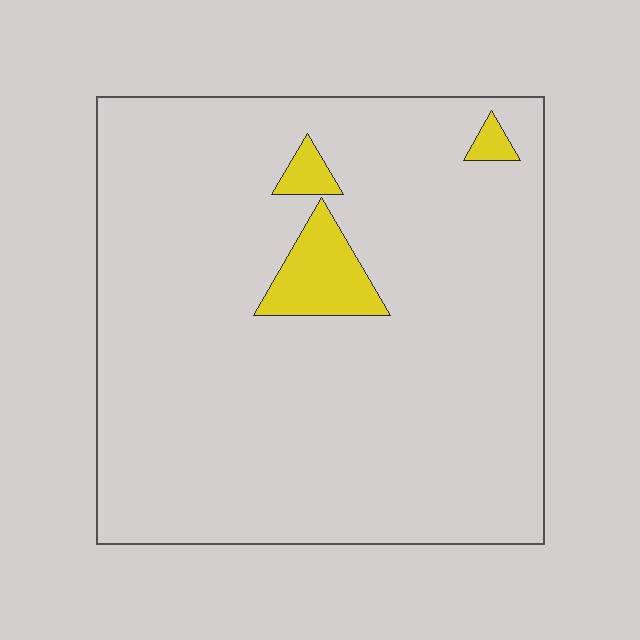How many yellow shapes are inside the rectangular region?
3.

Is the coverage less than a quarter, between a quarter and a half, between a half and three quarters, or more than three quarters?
Less than a quarter.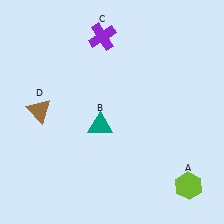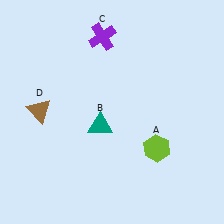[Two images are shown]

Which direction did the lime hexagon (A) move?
The lime hexagon (A) moved up.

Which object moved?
The lime hexagon (A) moved up.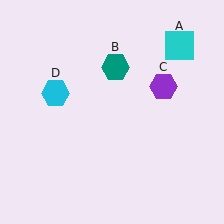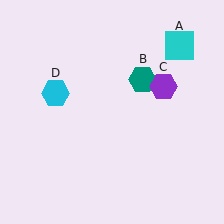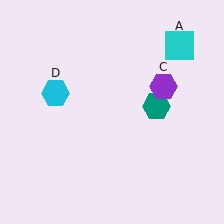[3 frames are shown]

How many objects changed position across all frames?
1 object changed position: teal hexagon (object B).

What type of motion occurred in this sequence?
The teal hexagon (object B) rotated clockwise around the center of the scene.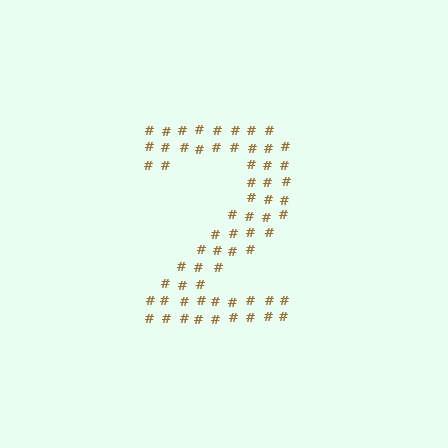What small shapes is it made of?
It is made of small hash symbols.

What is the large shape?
The large shape is the digit 2.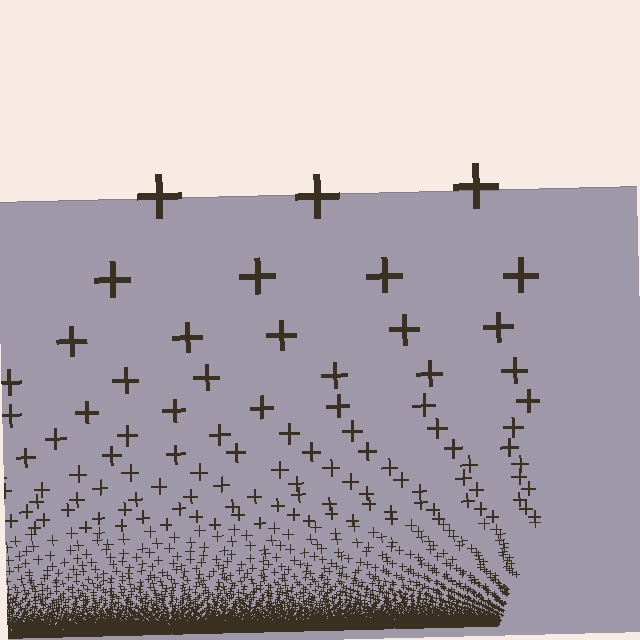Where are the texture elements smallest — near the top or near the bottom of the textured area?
Near the bottom.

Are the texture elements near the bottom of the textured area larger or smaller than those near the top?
Smaller. The gradient is inverted — elements near the bottom are smaller and denser.